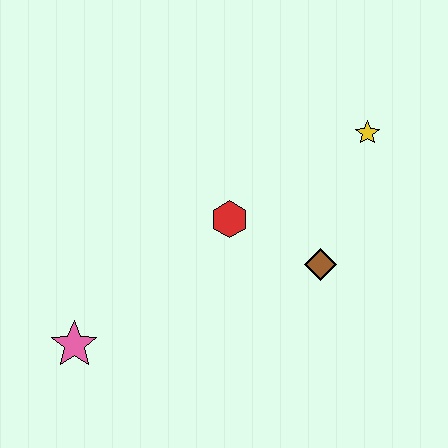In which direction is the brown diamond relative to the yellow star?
The brown diamond is below the yellow star.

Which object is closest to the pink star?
The red hexagon is closest to the pink star.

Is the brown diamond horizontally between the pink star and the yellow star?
Yes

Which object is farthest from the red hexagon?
The pink star is farthest from the red hexagon.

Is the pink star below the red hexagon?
Yes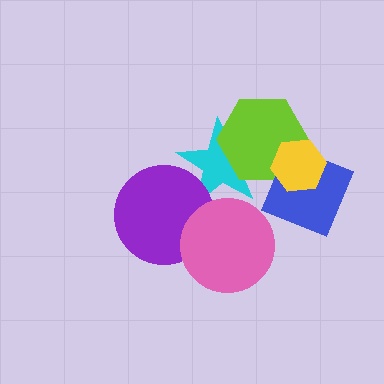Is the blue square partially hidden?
Yes, it is partially covered by another shape.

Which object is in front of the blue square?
The yellow hexagon is in front of the blue square.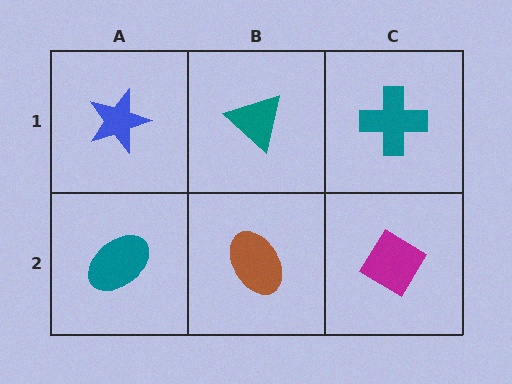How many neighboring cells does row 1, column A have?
2.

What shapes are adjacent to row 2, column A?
A blue star (row 1, column A), a brown ellipse (row 2, column B).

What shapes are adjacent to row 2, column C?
A teal cross (row 1, column C), a brown ellipse (row 2, column B).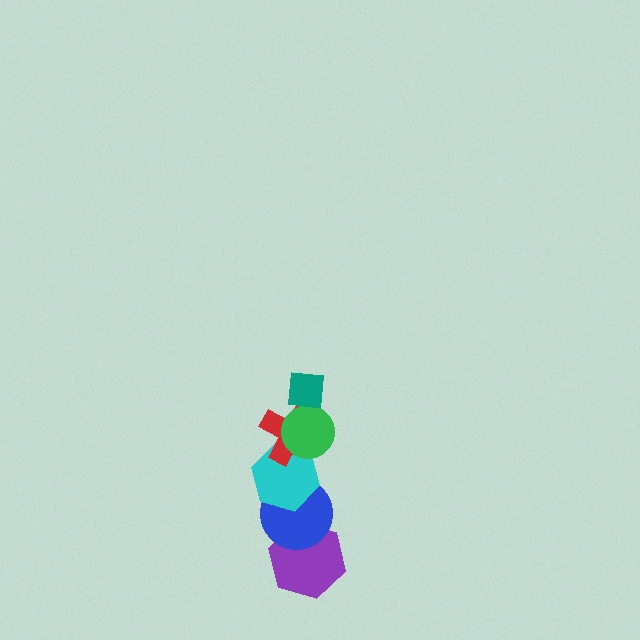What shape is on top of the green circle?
The teal square is on top of the green circle.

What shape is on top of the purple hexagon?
The blue circle is on top of the purple hexagon.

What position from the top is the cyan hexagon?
The cyan hexagon is 4th from the top.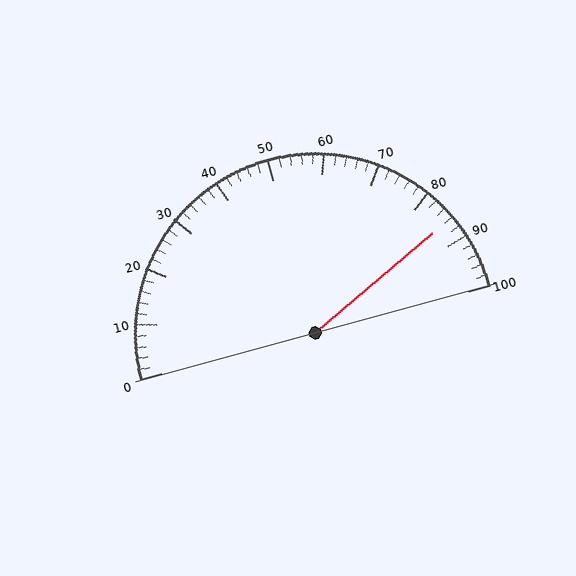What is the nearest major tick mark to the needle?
The nearest major tick mark is 90.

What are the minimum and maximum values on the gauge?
The gauge ranges from 0 to 100.